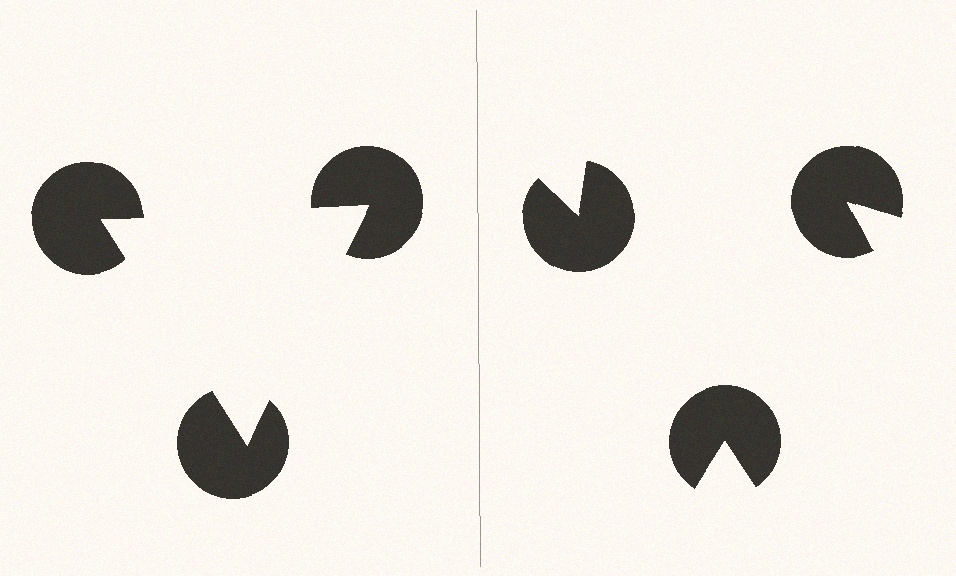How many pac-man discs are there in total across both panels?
6 — 3 on each side.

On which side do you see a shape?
An illusory triangle appears on the left side. On the right side the wedge cuts are rotated, so no coherent shape forms.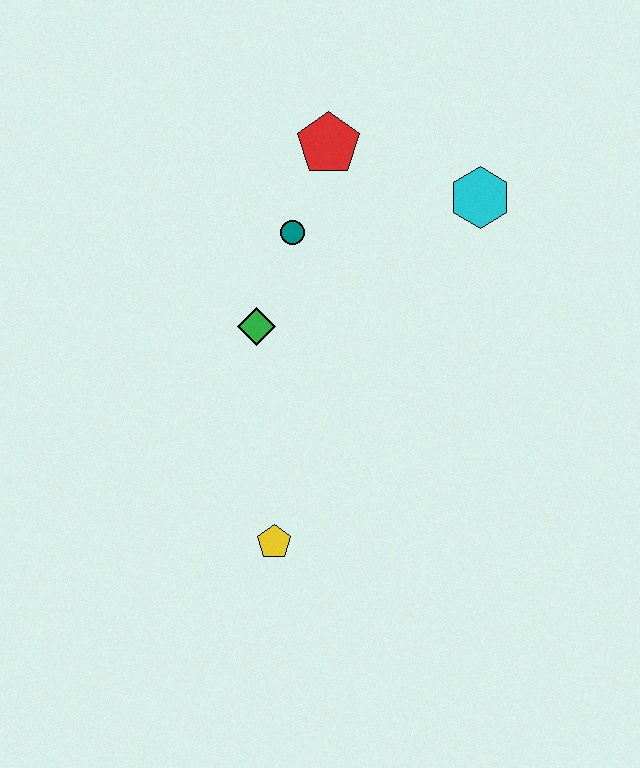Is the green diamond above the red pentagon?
No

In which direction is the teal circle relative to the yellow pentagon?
The teal circle is above the yellow pentagon.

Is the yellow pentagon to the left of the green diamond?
No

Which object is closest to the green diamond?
The teal circle is closest to the green diamond.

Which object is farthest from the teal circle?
The yellow pentagon is farthest from the teal circle.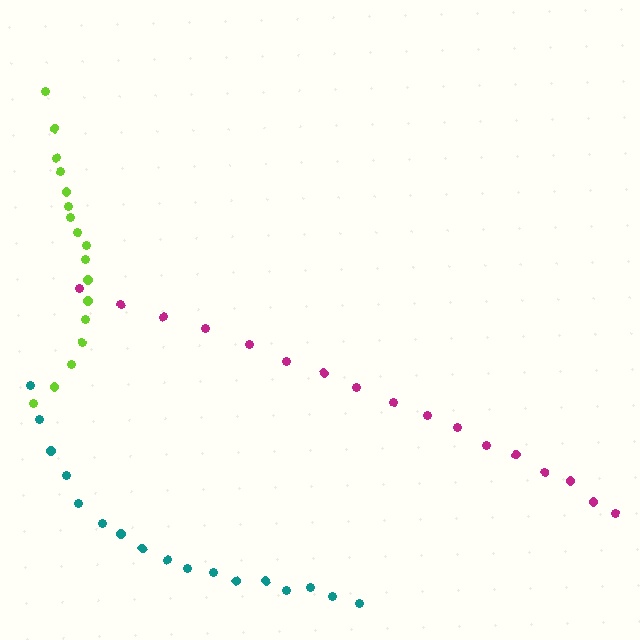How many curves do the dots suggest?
There are 3 distinct paths.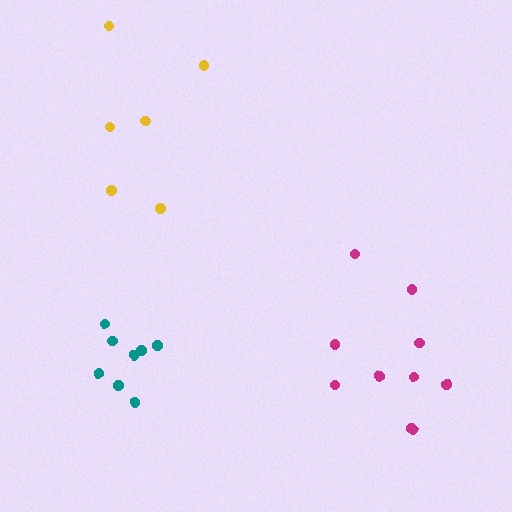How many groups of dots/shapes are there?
There are 3 groups.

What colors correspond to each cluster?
The clusters are colored: yellow, magenta, teal.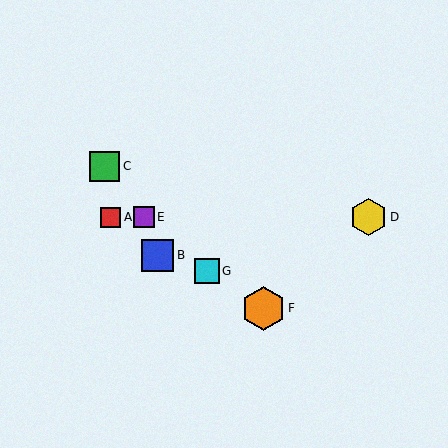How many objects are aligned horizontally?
3 objects (A, D, E) are aligned horizontally.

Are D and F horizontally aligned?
No, D is at y≈217 and F is at y≈308.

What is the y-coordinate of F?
Object F is at y≈308.